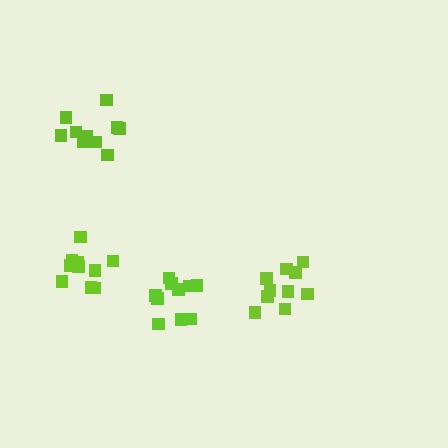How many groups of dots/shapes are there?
There are 4 groups.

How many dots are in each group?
Group 1: 10 dots, Group 2: 10 dots, Group 3: 10 dots, Group 4: 10 dots (40 total).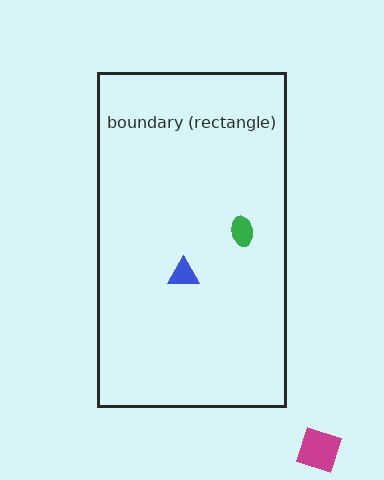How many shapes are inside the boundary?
2 inside, 1 outside.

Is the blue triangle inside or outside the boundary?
Inside.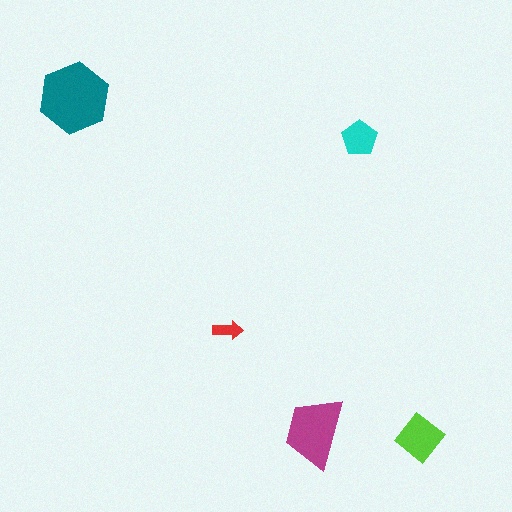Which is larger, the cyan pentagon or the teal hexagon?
The teal hexagon.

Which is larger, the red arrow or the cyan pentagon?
The cyan pentagon.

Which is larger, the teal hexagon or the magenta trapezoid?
The teal hexagon.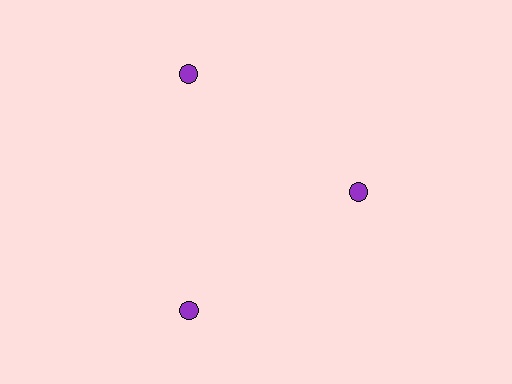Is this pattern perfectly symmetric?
No. The 3 purple circles are arranged in a ring, but one element near the 3 o'clock position is pulled inward toward the center, breaking the 3-fold rotational symmetry.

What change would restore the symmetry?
The symmetry would be restored by moving it outward, back onto the ring so that all 3 circles sit at equal angles and equal distance from the center.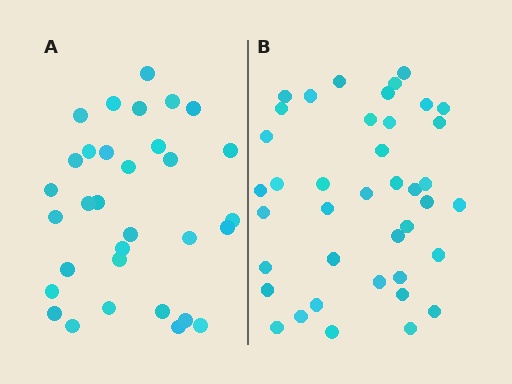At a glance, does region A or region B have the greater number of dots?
Region B (the right region) has more dots.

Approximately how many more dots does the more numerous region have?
Region B has roughly 8 or so more dots than region A.